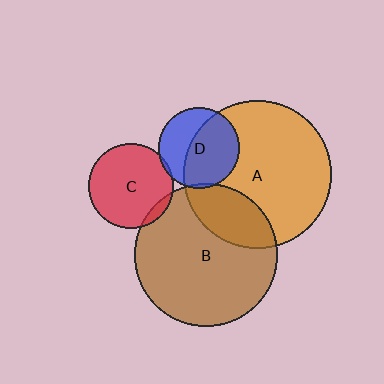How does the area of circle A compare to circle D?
Approximately 3.4 times.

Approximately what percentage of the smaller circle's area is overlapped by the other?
Approximately 60%.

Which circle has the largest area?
Circle A (orange).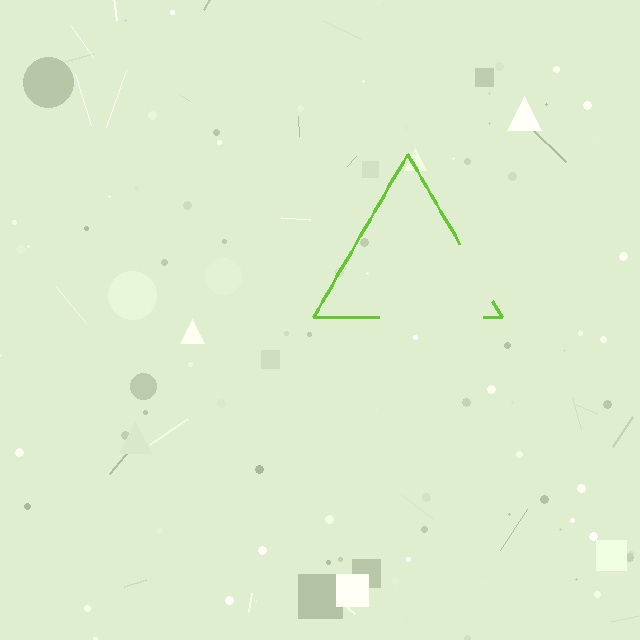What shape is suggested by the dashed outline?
The dashed outline suggests a triangle.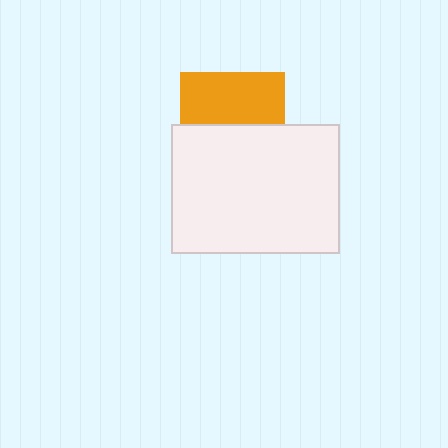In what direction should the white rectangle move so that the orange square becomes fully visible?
The white rectangle should move down. That is the shortest direction to clear the overlap and leave the orange square fully visible.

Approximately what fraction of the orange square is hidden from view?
Roughly 51% of the orange square is hidden behind the white rectangle.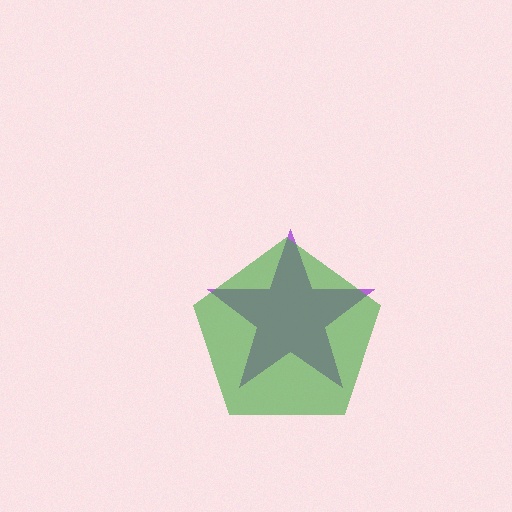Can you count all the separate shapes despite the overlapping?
Yes, there are 2 separate shapes.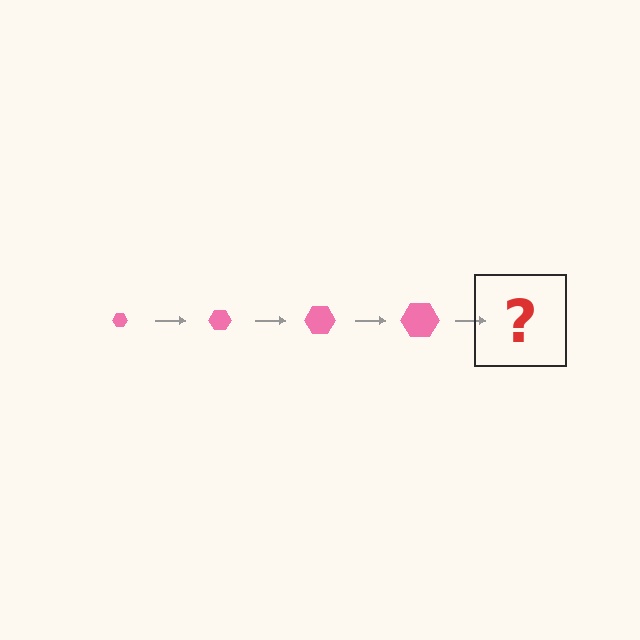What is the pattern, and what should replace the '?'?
The pattern is that the hexagon gets progressively larger each step. The '?' should be a pink hexagon, larger than the previous one.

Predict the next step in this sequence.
The next step is a pink hexagon, larger than the previous one.